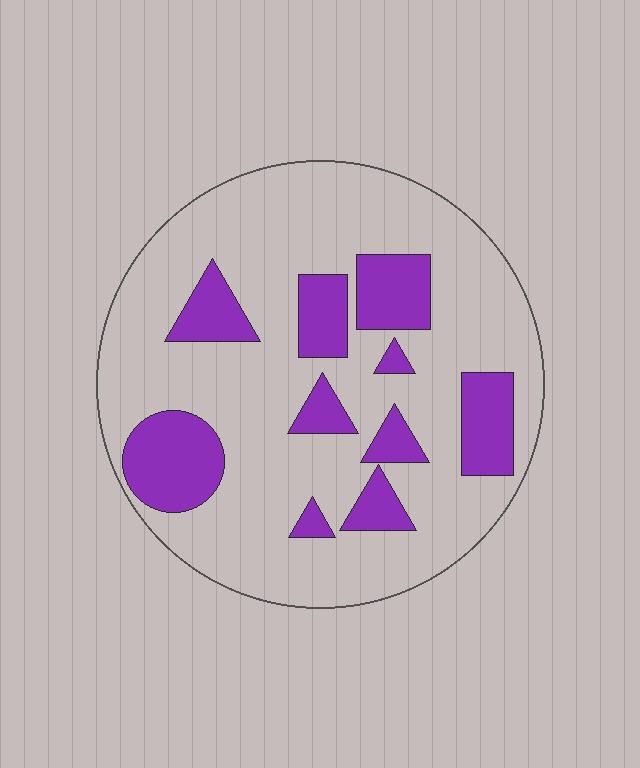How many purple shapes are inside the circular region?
10.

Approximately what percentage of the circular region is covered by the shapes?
Approximately 25%.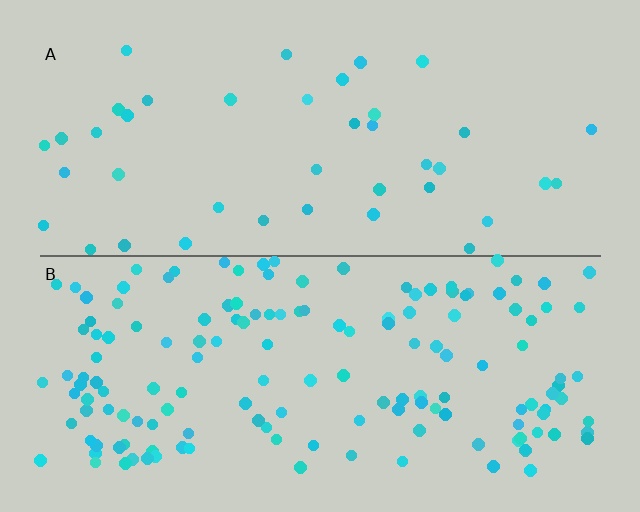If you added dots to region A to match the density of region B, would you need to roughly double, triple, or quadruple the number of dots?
Approximately quadruple.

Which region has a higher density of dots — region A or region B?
B (the bottom).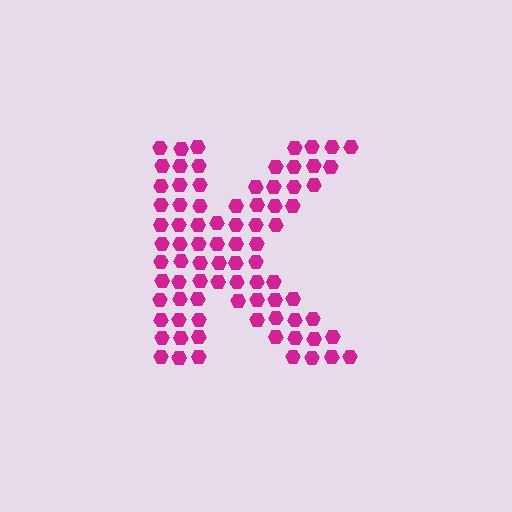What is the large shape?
The large shape is the letter K.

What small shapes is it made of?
It is made of small hexagons.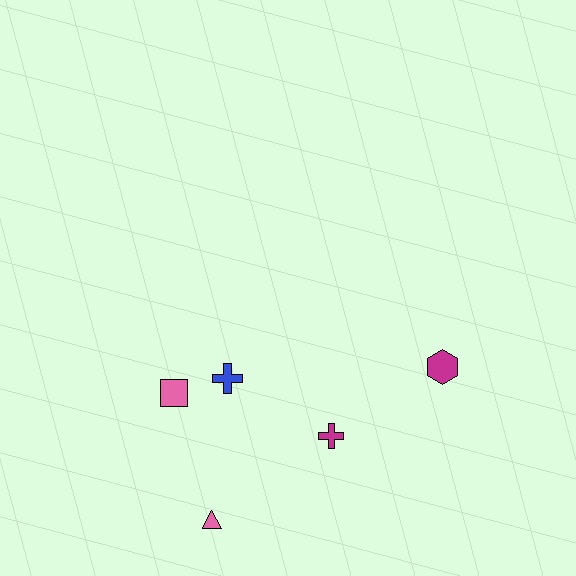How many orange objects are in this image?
There are no orange objects.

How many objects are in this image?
There are 5 objects.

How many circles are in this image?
There are no circles.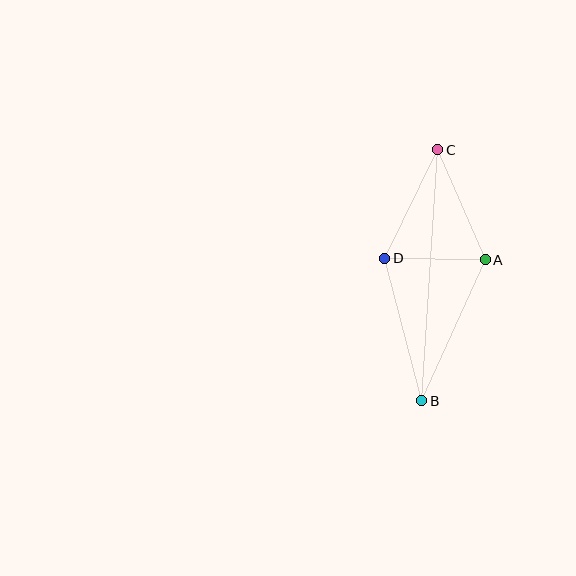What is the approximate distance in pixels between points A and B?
The distance between A and B is approximately 155 pixels.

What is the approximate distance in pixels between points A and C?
The distance between A and C is approximately 120 pixels.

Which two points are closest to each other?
Points A and D are closest to each other.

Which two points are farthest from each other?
Points B and C are farthest from each other.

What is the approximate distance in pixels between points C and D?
The distance between C and D is approximately 121 pixels.